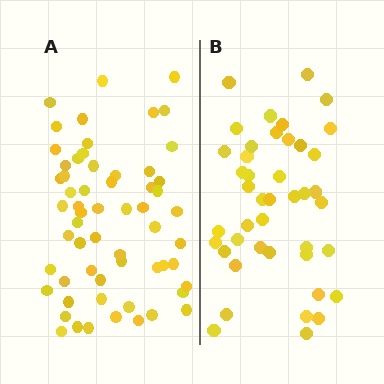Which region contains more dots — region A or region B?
Region A (the left region) has more dots.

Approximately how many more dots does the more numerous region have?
Region A has approximately 15 more dots than region B.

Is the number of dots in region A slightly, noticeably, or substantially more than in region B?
Region A has noticeably more, but not dramatically so. The ratio is roughly 1.4 to 1.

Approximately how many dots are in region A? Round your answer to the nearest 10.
About 60 dots.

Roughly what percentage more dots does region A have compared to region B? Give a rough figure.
About 40% more.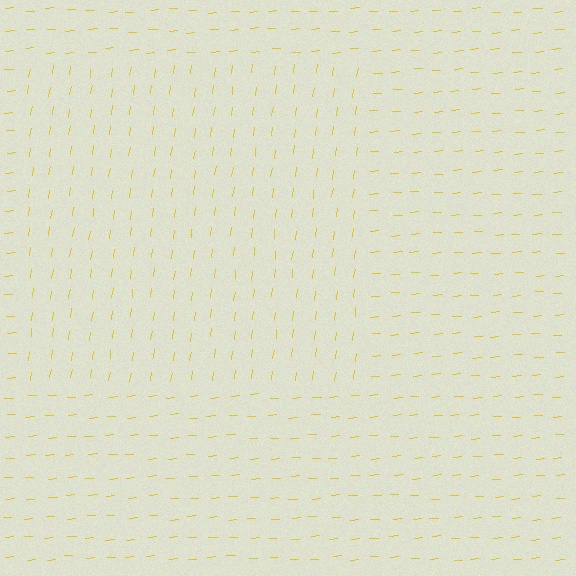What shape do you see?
I see a rectangle.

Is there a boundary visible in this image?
Yes, there is a texture boundary formed by a change in line orientation.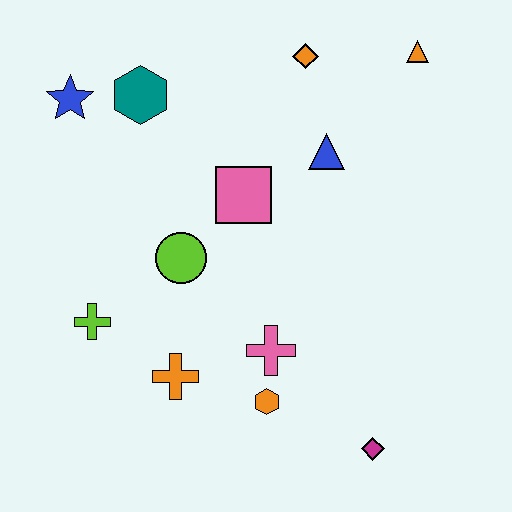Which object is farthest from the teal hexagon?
The magenta diamond is farthest from the teal hexagon.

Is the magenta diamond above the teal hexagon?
No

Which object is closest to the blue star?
The teal hexagon is closest to the blue star.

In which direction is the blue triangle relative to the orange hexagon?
The blue triangle is above the orange hexagon.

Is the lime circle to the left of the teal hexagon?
No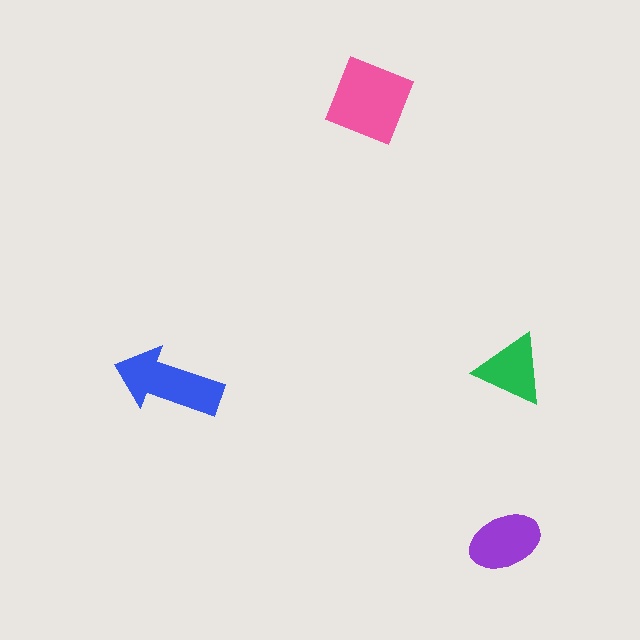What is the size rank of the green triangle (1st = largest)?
4th.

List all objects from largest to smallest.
The pink square, the blue arrow, the purple ellipse, the green triangle.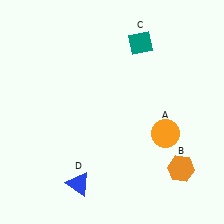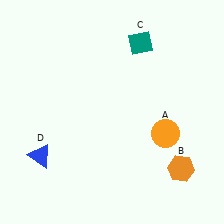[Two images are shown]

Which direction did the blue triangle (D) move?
The blue triangle (D) moved left.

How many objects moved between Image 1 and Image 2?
1 object moved between the two images.